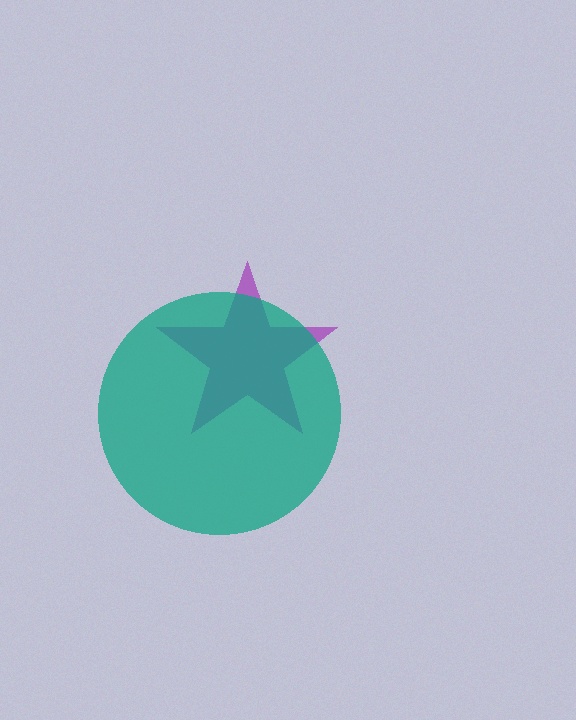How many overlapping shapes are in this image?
There are 2 overlapping shapes in the image.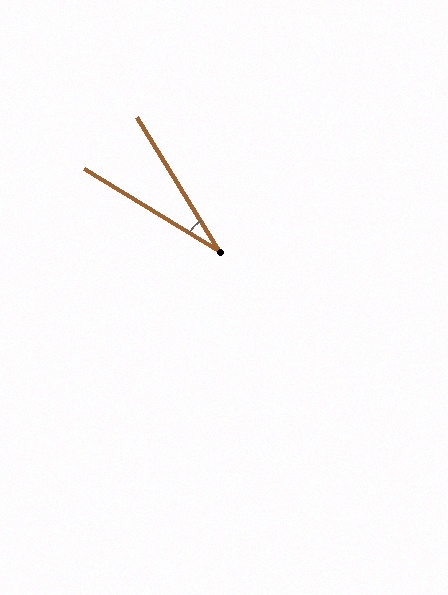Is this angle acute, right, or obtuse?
It is acute.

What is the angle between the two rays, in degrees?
Approximately 27 degrees.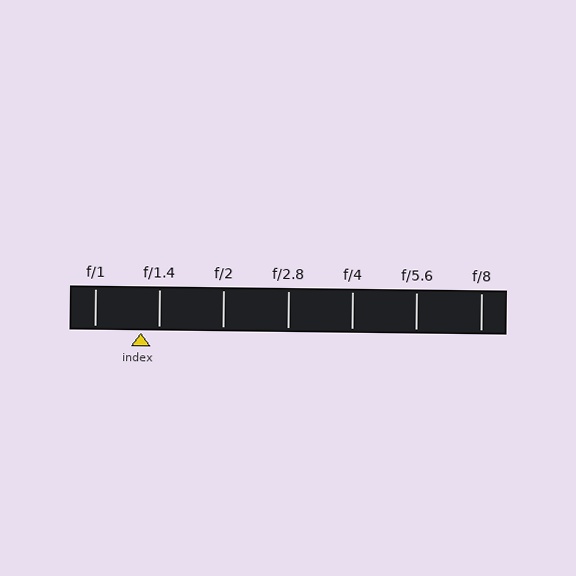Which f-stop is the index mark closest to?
The index mark is closest to f/1.4.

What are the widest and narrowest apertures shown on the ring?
The widest aperture shown is f/1 and the narrowest is f/8.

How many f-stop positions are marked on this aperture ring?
There are 7 f-stop positions marked.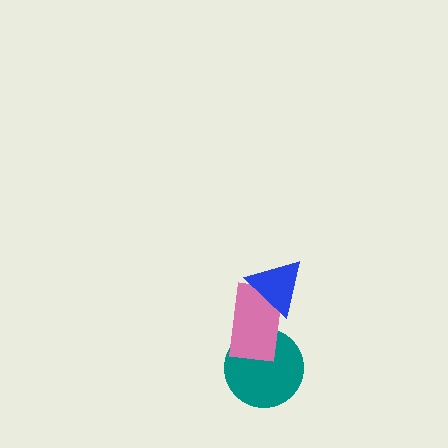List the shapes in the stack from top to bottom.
From top to bottom: the blue triangle, the pink rectangle, the teal circle.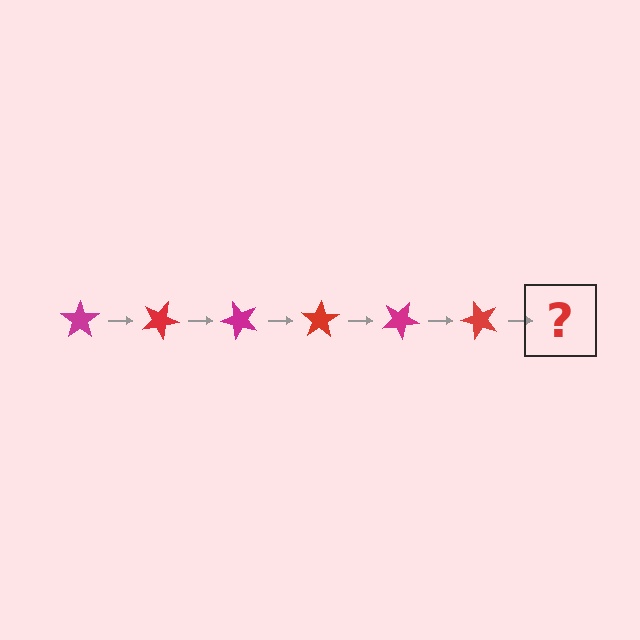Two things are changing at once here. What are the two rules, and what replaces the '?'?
The two rules are that it rotates 25 degrees each step and the color cycles through magenta and red. The '?' should be a magenta star, rotated 150 degrees from the start.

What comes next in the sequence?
The next element should be a magenta star, rotated 150 degrees from the start.